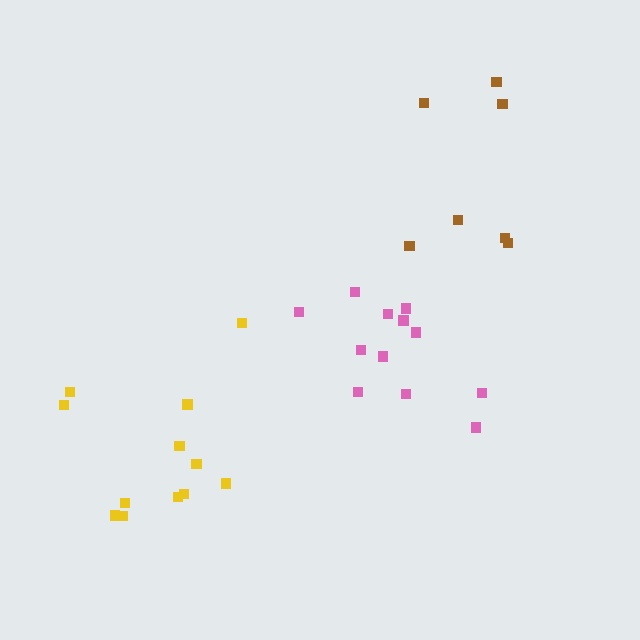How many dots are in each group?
Group 1: 7 dots, Group 2: 12 dots, Group 3: 12 dots (31 total).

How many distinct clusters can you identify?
There are 3 distinct clusters.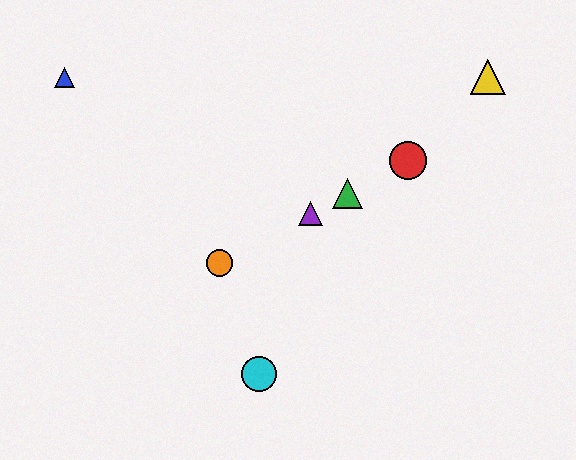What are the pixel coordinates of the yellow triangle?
The yellow triangle is at (488, 77).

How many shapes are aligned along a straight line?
4 shapes (the red circle, the green triangle, the purple triangle, the orange circle) are aligned along a straight line.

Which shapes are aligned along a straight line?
The red circle, the green triangle, the purple triangle, the orange circle are aligned along a straight line.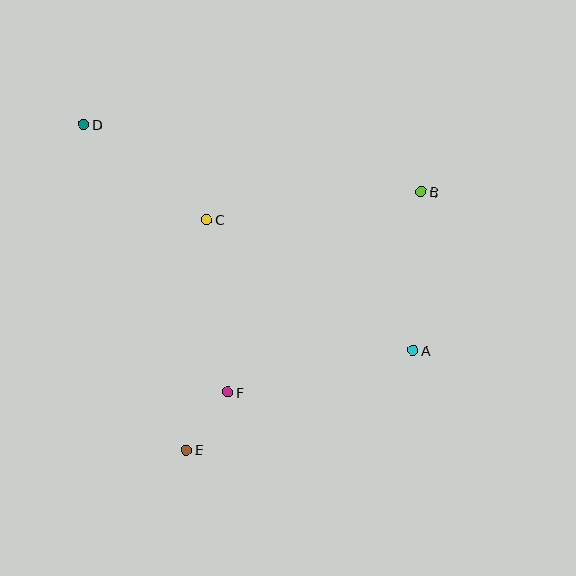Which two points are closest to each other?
Points E and F are closest to each other.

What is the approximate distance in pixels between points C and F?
The distance between C and F is approximately 174 pixels.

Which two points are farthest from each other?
Points A and D are farthest from each other.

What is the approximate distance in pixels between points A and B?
The distance between A and B is approximately 159 pixels.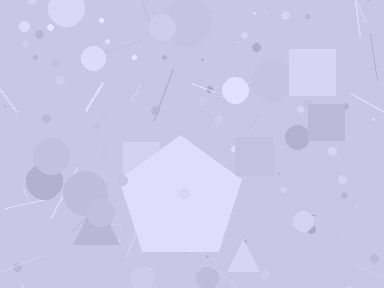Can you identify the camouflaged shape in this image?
The camouflaged shape is a pentagon.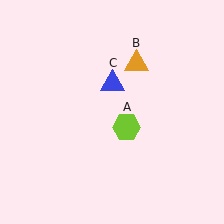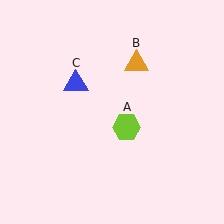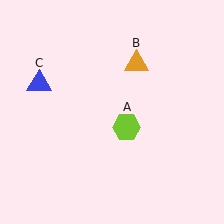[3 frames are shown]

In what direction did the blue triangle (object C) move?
The blue triangle (object C) moved left.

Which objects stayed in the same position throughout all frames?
Lime hexagon (object A) and orange triangle (object B) remained stationary.